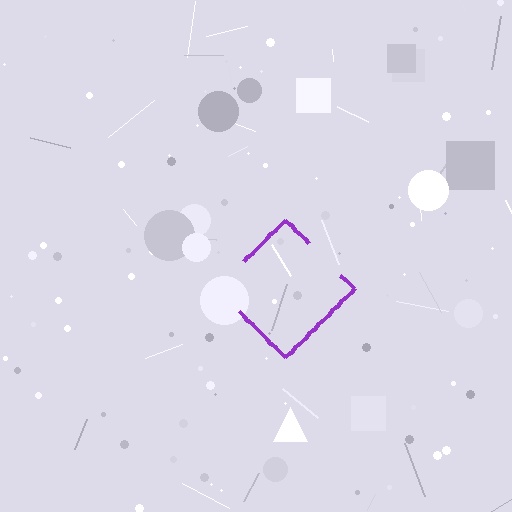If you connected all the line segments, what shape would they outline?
They would outline a diamond.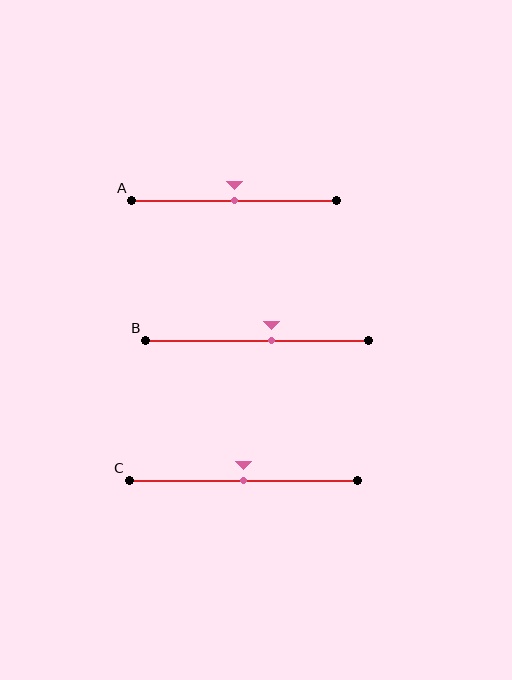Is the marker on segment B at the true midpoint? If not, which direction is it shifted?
No, the marker on segment B is shifted to the right by about 6% of the segment length.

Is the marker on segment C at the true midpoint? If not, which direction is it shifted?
Yes, the marker on segment C is at the true midpoint.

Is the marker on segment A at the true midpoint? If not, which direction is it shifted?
Yes, the marker on segment A is at the true midpoint.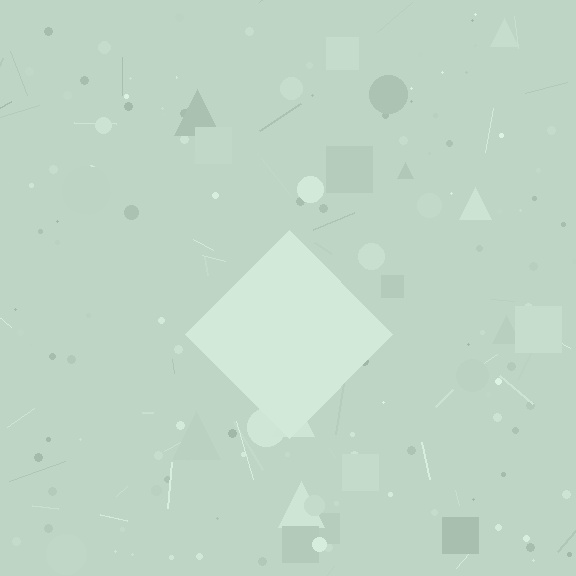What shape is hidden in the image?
A diamond is hidden in the image.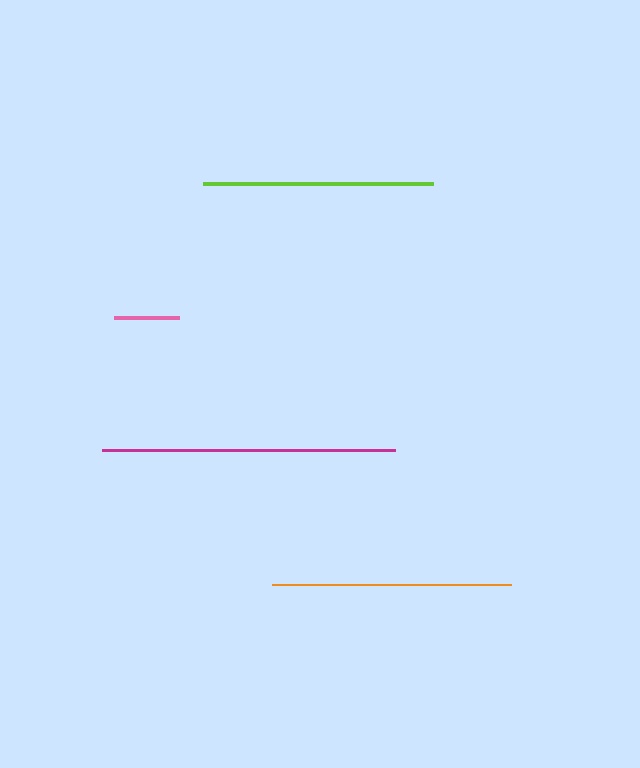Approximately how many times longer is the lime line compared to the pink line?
The lime line is approximately 3.5 times the length of the pink line.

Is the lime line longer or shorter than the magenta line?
The magenta line is longer than the lime line.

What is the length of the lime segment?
The lime segment is approximately 230 pixels long.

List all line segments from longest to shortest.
From longest to shortest: magenta, orange, lime, pink.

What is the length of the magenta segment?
The magenta segment is approximately 293 pixels long.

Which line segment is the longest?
The magenta line is the longest at approximately 293 pixels.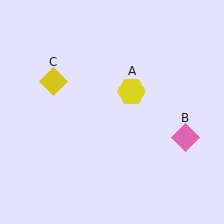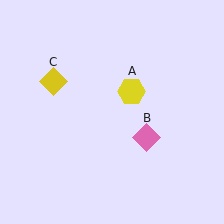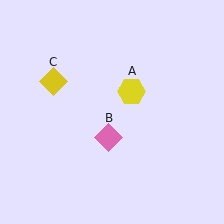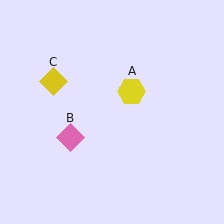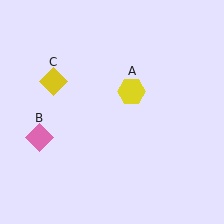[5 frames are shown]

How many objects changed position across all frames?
1 object changed position: pink diamond (object B).